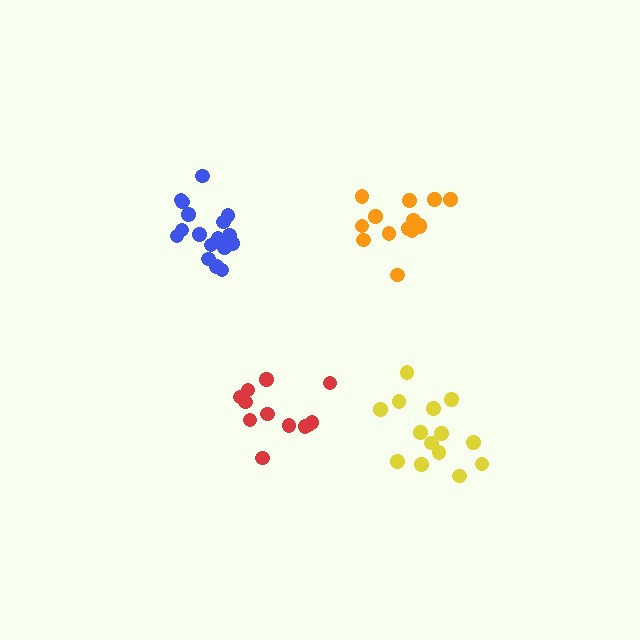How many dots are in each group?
Group 1: 14 dots, Group 2: 12 dots, Group 3: 17 dots, Group 4: 14 dots (57 total).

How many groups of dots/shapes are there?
There are 4 groups.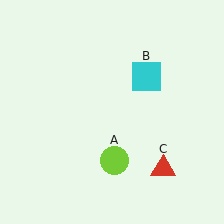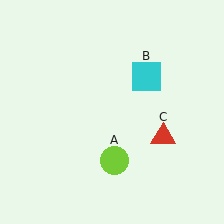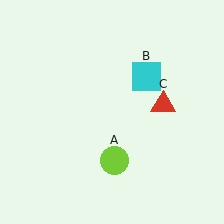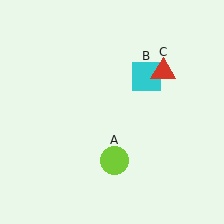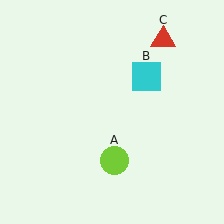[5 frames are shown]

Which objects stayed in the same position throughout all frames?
Lime circle (object A) and cyan square (object B) remained stationary.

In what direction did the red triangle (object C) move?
The red triangle (object C) moved up.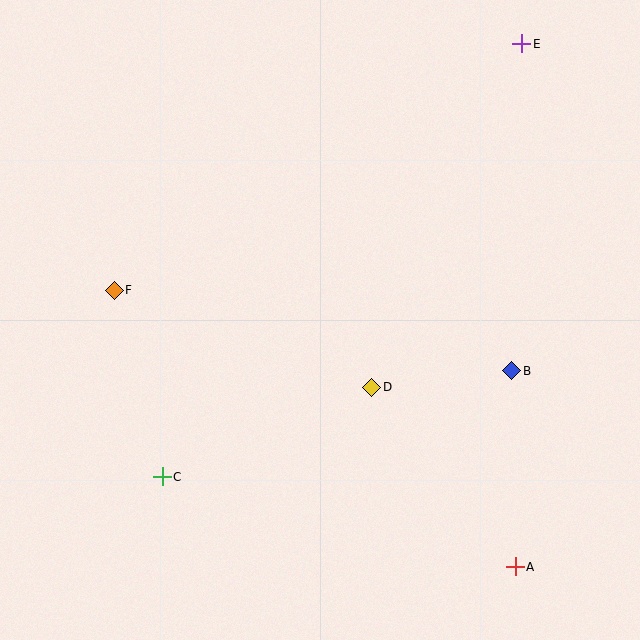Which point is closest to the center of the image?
Point D at (372, 387) is closest to the center.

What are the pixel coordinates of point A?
Point A is at (515, 567).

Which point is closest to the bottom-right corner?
Point A is closest to the bottom-right corner.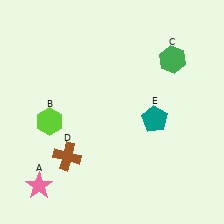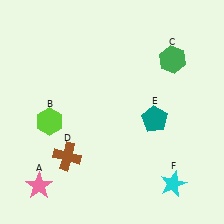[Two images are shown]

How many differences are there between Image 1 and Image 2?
There is 1 difference between the two images.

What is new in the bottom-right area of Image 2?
A cyan star (F) was added in the bottom-right area of Image 2.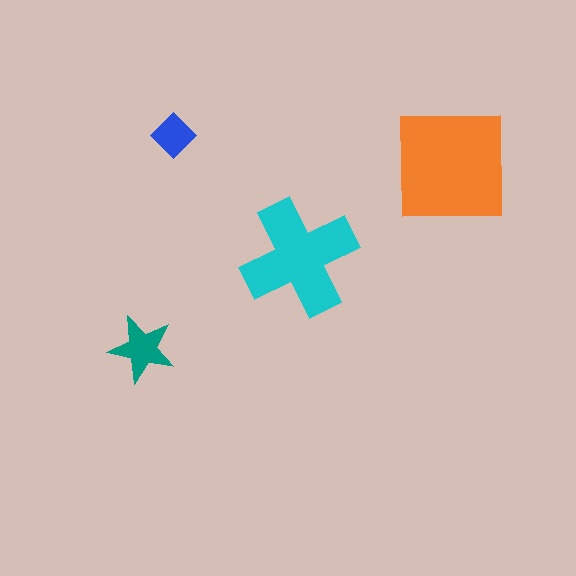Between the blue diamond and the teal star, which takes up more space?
The teal star.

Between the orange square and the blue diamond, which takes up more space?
The orange square.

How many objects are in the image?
There are 4 objects in the image.